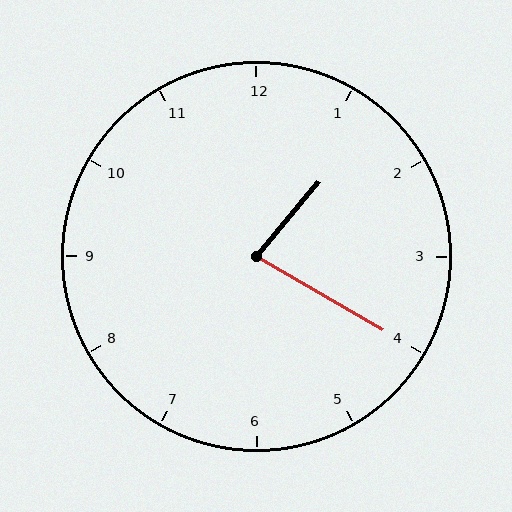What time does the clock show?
1:20.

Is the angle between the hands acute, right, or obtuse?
It is acute.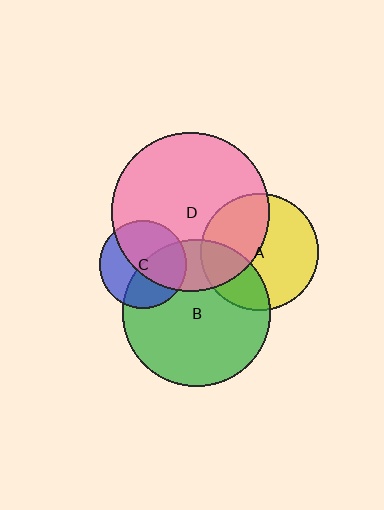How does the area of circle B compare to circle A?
Approximately 1.6 times.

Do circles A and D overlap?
Yes.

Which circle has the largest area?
Circle D (pink).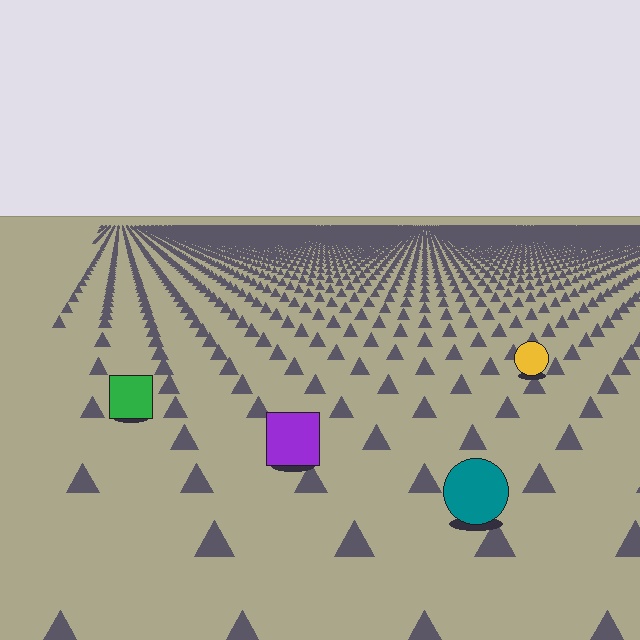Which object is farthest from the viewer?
The yellow circle is farthest from the viewer. It appears smaller and the ground texture around it is denser.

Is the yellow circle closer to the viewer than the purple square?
No. The purple square is closer — you can tell from the texture gradient: the ground texture is coarser near it.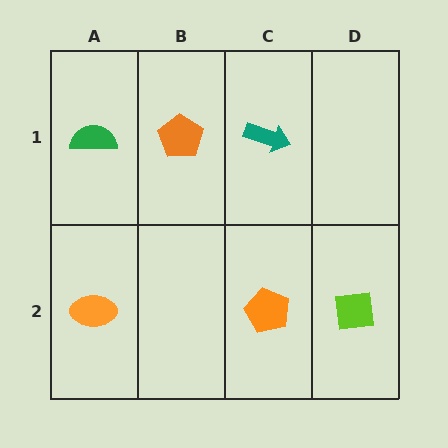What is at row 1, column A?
A green semicircle.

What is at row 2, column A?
An orange ellipse.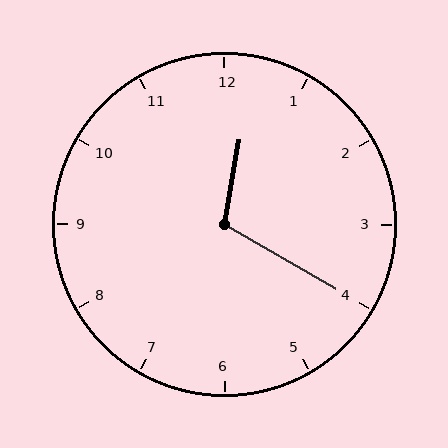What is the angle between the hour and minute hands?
Approximately 110 degrees.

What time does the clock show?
12:20.